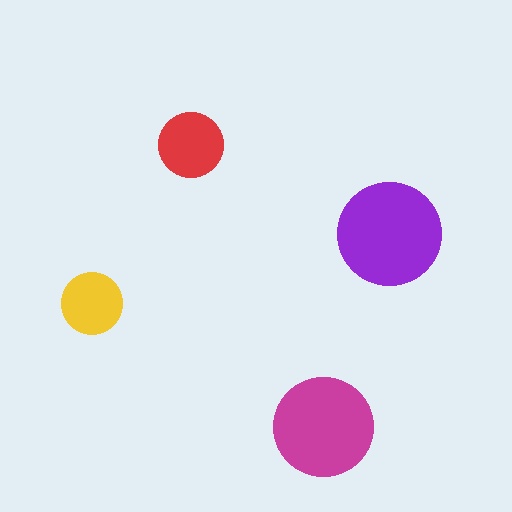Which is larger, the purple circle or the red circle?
The purple one.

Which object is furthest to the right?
The purple circle is rightmost.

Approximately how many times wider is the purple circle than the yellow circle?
About 1.5 times wider.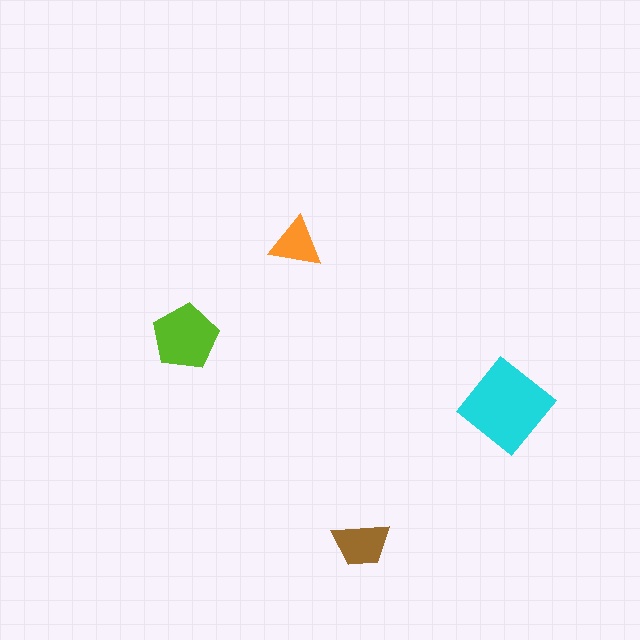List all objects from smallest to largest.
The orange triangle, the brown trapezoid, the lime pentagon, the cyan diamond.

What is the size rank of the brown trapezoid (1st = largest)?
3rd.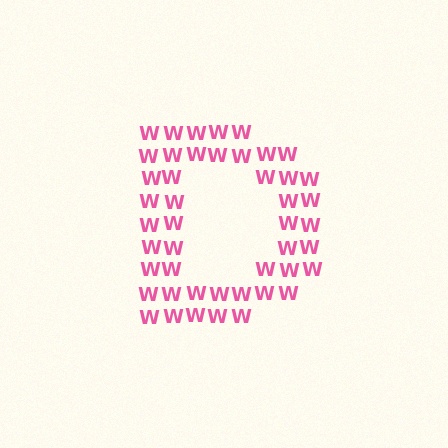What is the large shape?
The large shape is the letter D.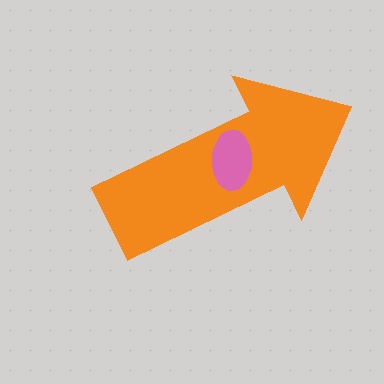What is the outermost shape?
The orange arrow.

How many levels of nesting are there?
2.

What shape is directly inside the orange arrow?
The pink ellipse.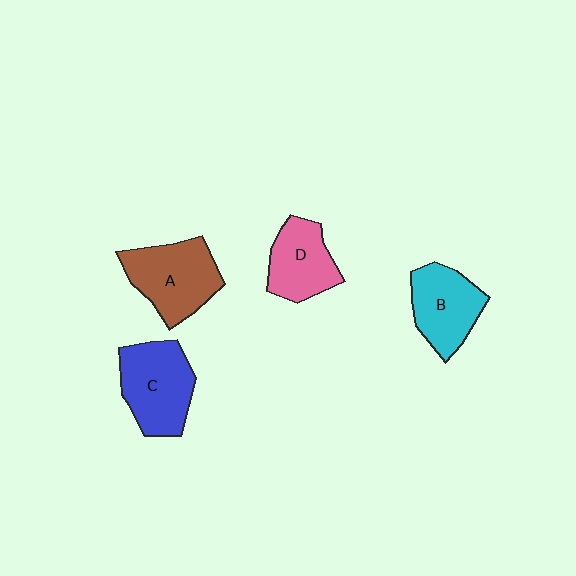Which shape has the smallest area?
Shape D (pink).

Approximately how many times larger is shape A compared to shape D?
Approximately 1.3 times.